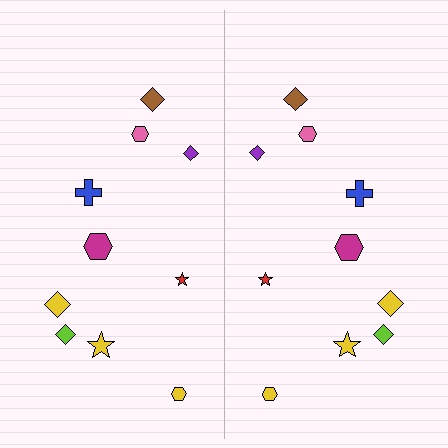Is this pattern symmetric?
Yes, this pattern has bilateral (reflection) symmetry.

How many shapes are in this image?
There are 20 shapes in this image.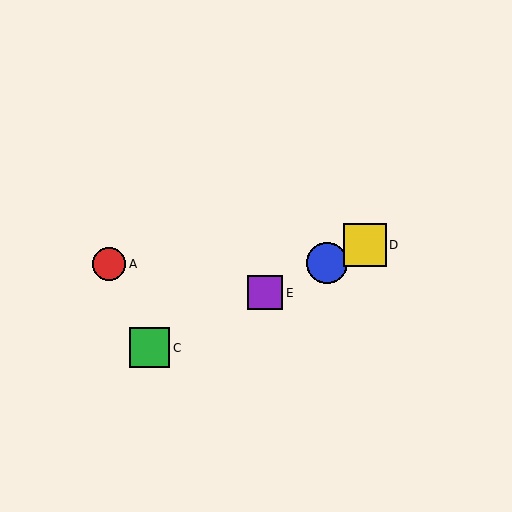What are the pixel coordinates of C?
Object C is at (150, 348).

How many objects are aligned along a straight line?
4 objects (B, C, D, E) are aligned along a straight line.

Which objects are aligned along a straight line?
Objects B, C, D, E are aligned along a straight line.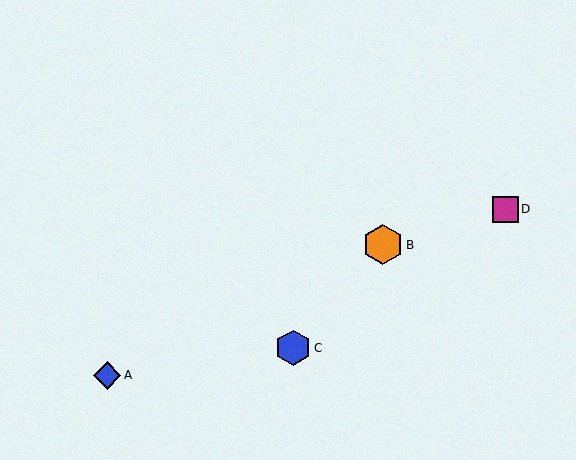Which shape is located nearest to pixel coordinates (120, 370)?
The blue diamond (labeled A) at (107, 375) is nearest to that location.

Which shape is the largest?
The orange hexagon (labeled B) is the largest.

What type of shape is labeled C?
Shape C is a blue hexagon.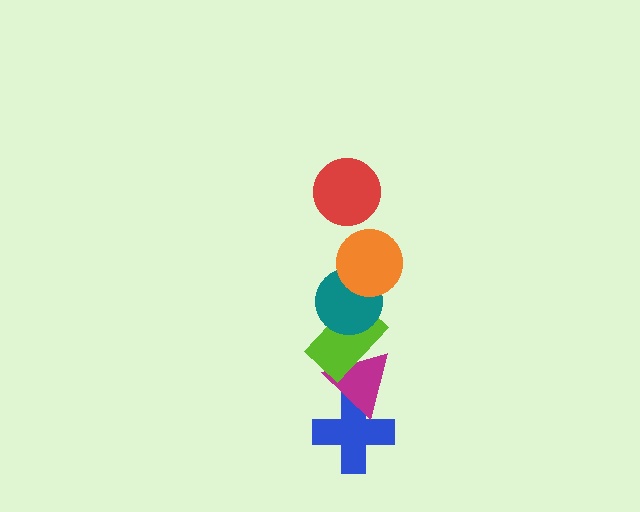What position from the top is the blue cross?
The blue cross is 6th from the top.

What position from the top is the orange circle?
The orange circle is 2nd from the top.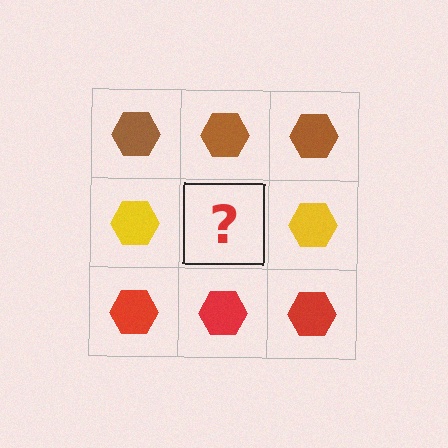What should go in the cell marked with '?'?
The missing cell should contain a yellow hexagon.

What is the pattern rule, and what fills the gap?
The rule is that each row has a consistent color. The gap should be filled with a yellow hexagon.